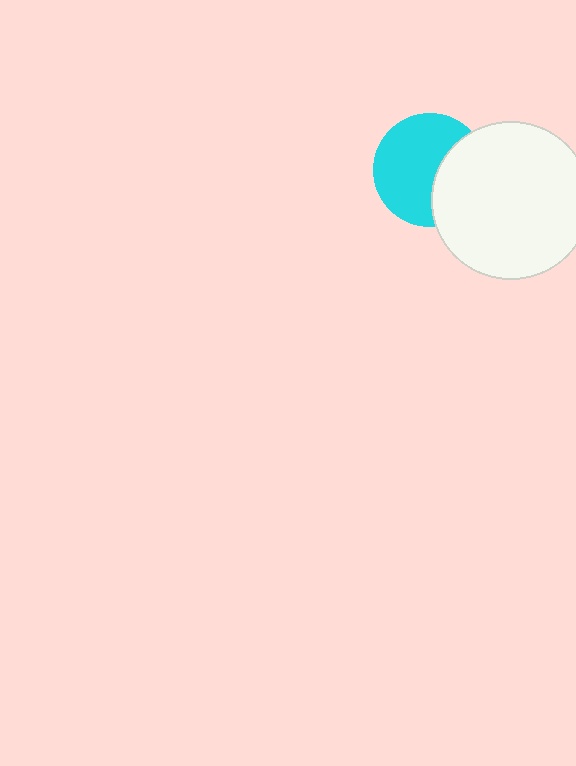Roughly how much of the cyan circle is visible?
About half of it is visible (roughly 65%).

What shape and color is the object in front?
The object in front is a white circle.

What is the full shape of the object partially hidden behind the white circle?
The partially hidden object is a cyan circle.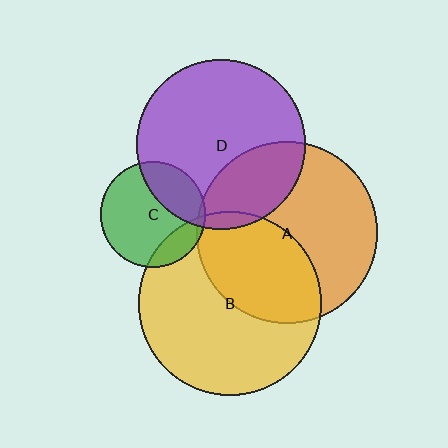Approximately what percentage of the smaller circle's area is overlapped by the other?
Approximately 30%.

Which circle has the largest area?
Circle B (yellow).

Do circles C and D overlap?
Yes.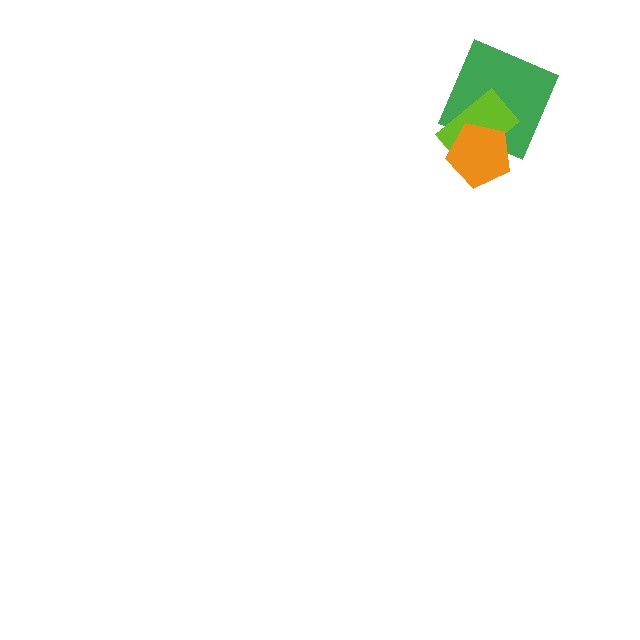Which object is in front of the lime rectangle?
The orange pentagon is in front of the lime rectangle.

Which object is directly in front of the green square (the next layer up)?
The lime rectangle is directly in front of the green square.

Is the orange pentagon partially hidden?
No, no other shape covers it.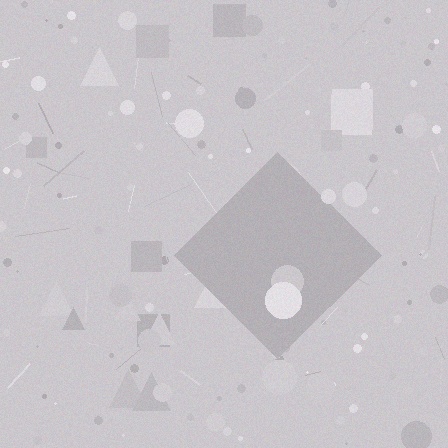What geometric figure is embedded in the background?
A diamond is embedded in the background.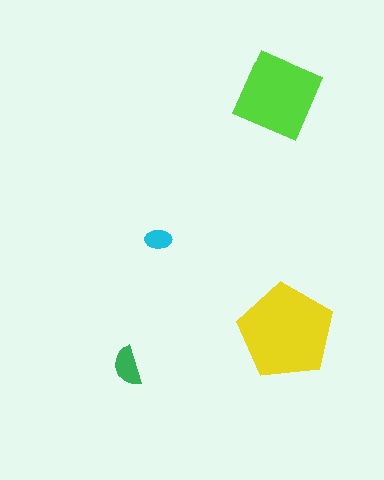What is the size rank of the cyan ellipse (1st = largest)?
4th.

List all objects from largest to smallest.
The yellow pentagon, the lime diamond, the green semicircle, the cyan ellipse.